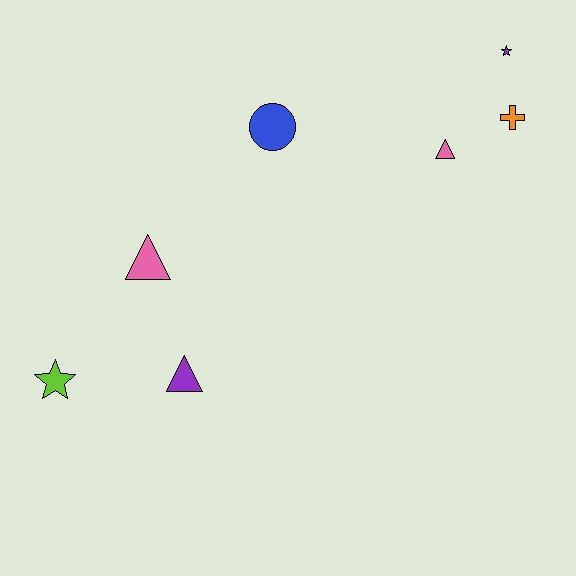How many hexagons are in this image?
There are no hexagons.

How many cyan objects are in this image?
There are no cyan objects.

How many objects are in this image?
There are 7 objects.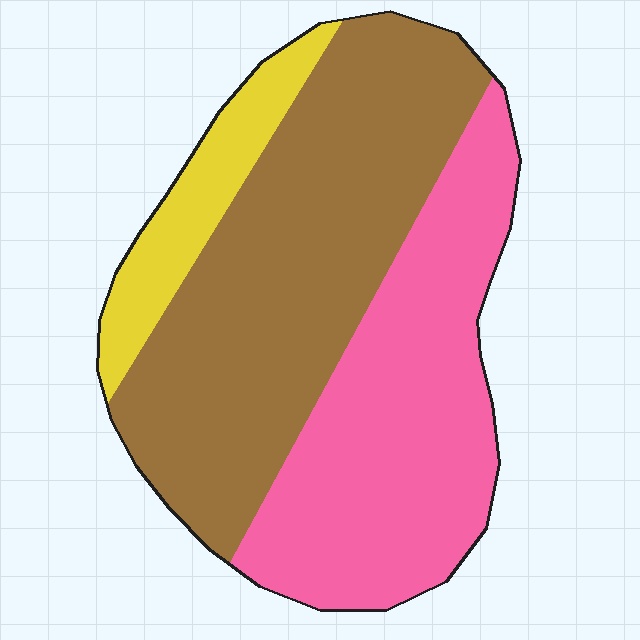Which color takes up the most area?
Brown, at roughly 50%.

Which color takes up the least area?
Yellow, at roughly 10%.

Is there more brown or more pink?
Brown.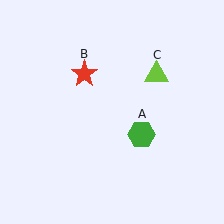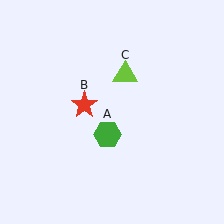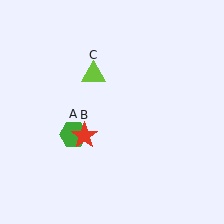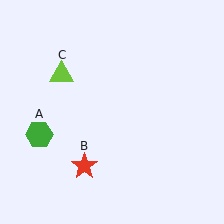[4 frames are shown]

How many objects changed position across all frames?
3 objects changed position: green hexagon (object A), red star (object B), lime triangle (object C).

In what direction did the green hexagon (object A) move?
The green hexagon (object A) moved left.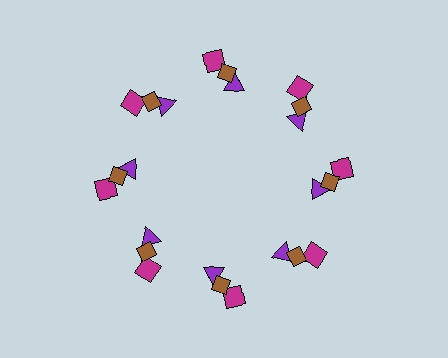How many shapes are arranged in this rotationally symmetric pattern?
There are 24 shapes, arranged in 8 groups of 3.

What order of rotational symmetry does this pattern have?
This pattern has 8-fold rotational symmetry.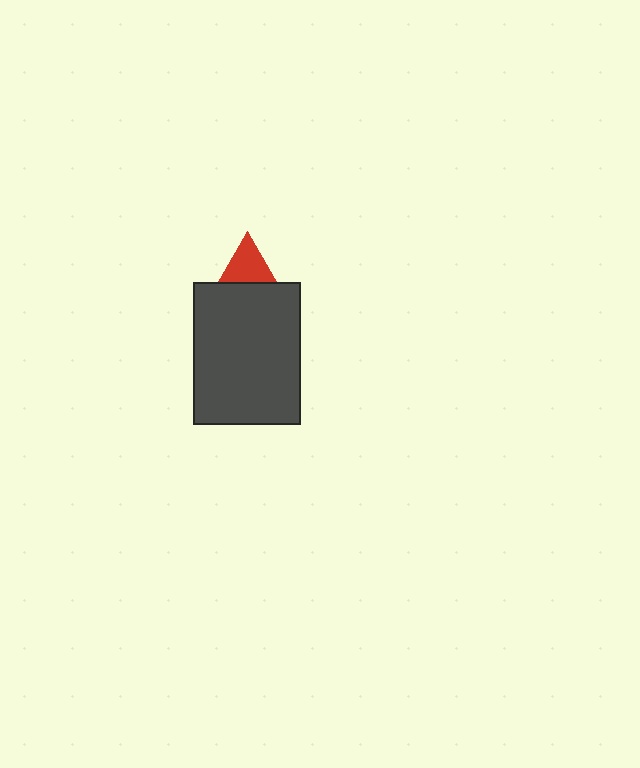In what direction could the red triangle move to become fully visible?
The red triangle could move up. That would shift it out from behind the dark gray rectangle entirely.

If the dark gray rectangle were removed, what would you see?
You would see the complete red triangle.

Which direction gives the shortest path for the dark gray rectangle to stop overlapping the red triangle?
Moving down gives the shortest separation.